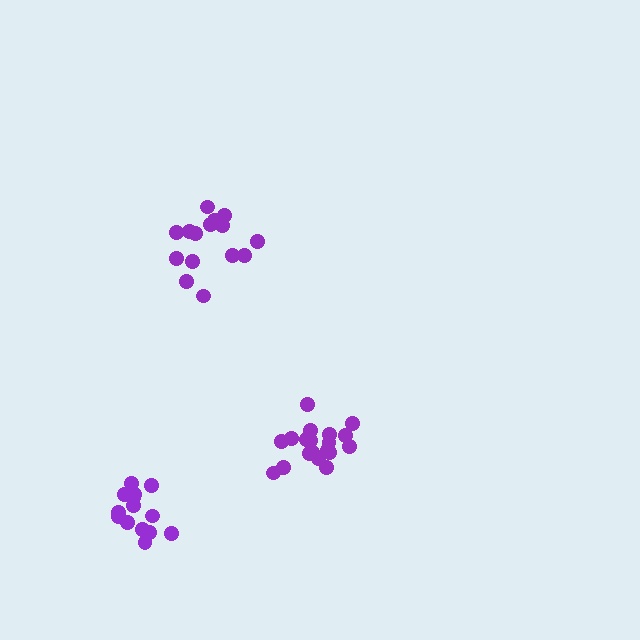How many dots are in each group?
Group 1: 15 dots, Group 2: 19 dots, Group 3: 14 dots (48 total).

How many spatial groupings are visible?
There are 3 spatial groupings.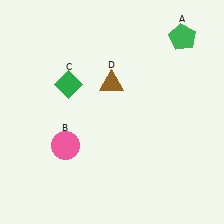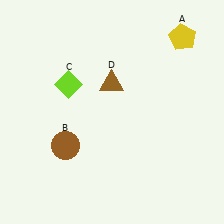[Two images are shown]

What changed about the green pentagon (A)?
In Image 1, A is green. In Image 2, it changed to yellow.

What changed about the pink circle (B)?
In Image 1, B is pink. In Image 2, it changed to brown.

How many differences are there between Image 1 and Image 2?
There are 3 differences between the two images.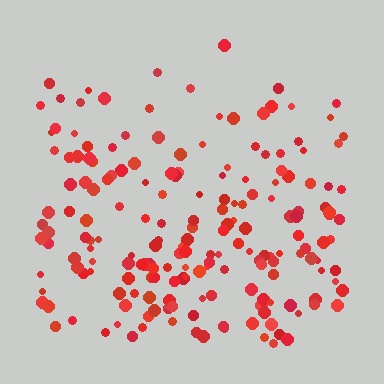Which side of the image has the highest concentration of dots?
The bottom.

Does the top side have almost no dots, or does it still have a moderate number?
Still a moderate number, just noticeably fewer than the bottom.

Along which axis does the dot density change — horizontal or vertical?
Vertical.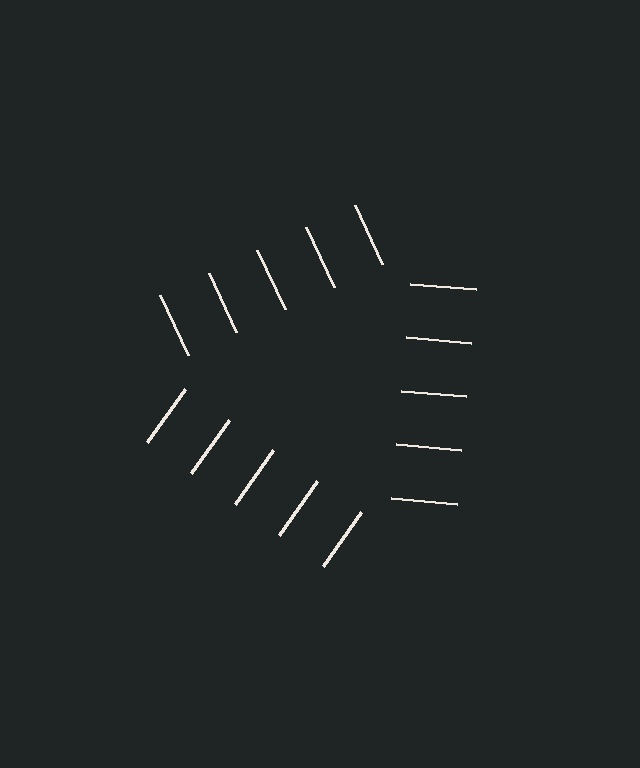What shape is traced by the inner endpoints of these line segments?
An illusory triangle — the line segments terminate on its edges but no continuous stroke is drawn.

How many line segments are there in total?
15 — 5 along each of the 3 edges.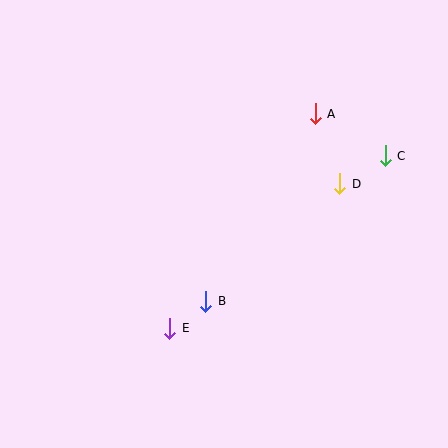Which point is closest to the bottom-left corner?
Point E is closest to the bottom-left corner.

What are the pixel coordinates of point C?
Point C is at (385, 156).